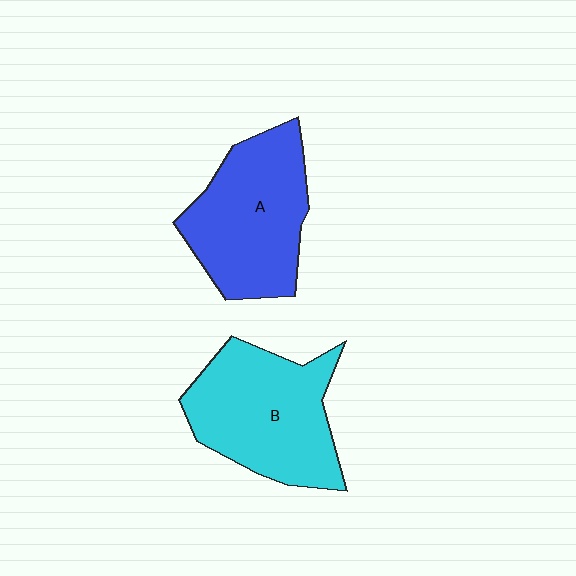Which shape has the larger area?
Shape B (cyan).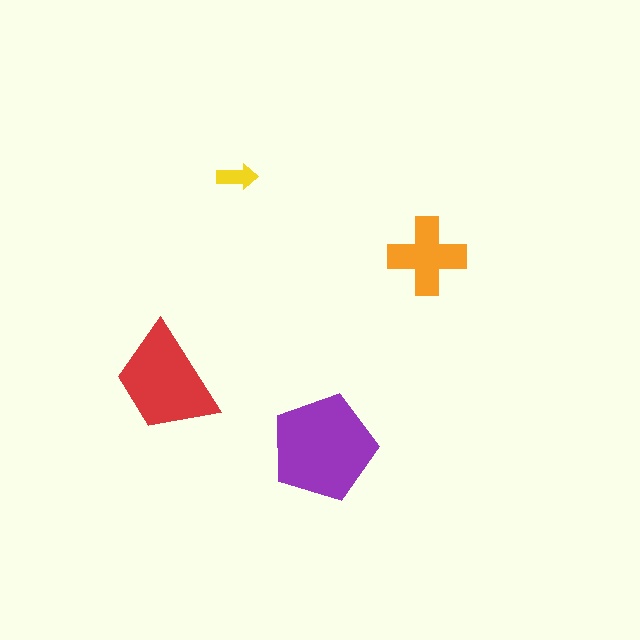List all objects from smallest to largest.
The yellow arrow, the orange cross, the red trapezoid, the purple pentagon.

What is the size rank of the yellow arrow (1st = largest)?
4th.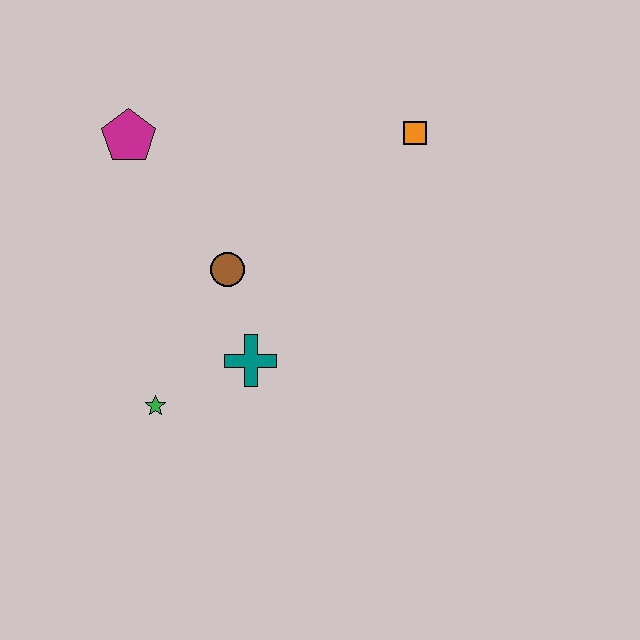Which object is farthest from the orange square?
The green star is farthest from the orange square.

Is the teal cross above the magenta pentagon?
No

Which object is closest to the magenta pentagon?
The brown circle is closest to the magenta pentagon.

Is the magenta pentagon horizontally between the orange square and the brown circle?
No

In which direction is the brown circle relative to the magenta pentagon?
The brown circle is below the magenta pentagon.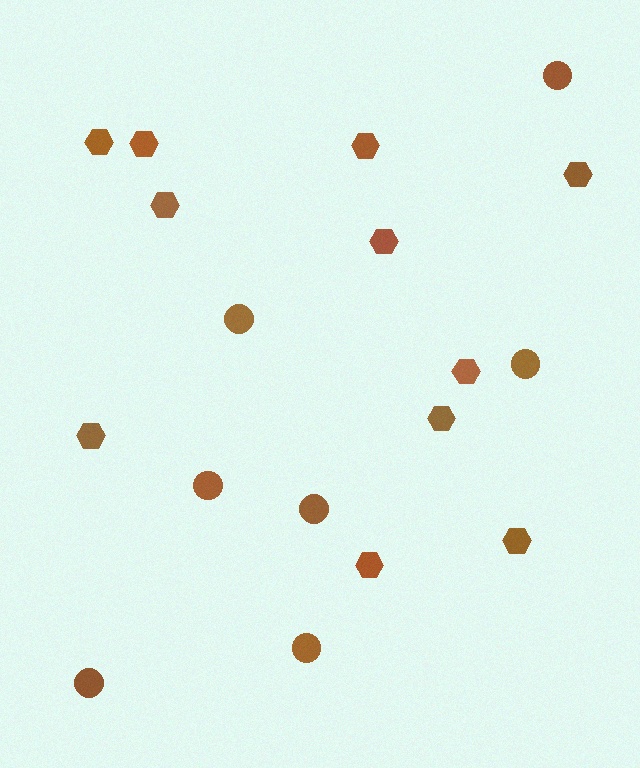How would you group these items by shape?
There are 2 groups: one group of circles (7) and one group of hexagons (11).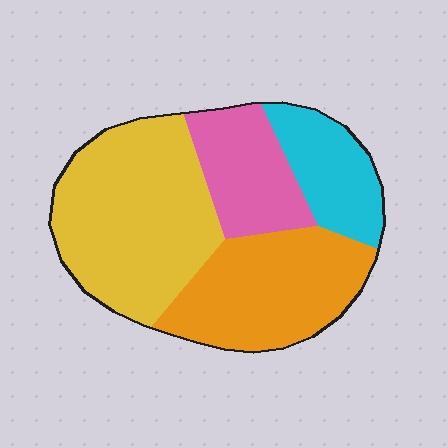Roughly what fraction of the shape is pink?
Pink covers about 15% of the shape.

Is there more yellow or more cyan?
Yellow.